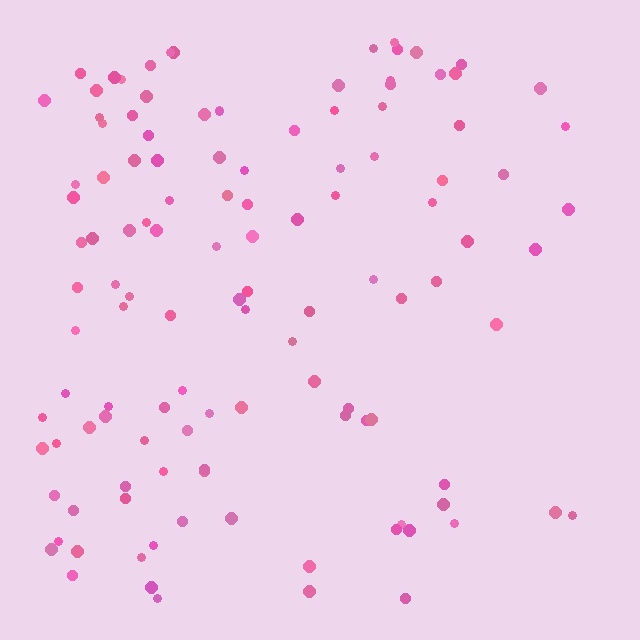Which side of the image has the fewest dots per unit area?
The right.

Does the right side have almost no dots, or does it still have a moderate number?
Still a moderate number, just noticeably fewer than the left.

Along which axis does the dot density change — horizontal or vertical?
Horizontal.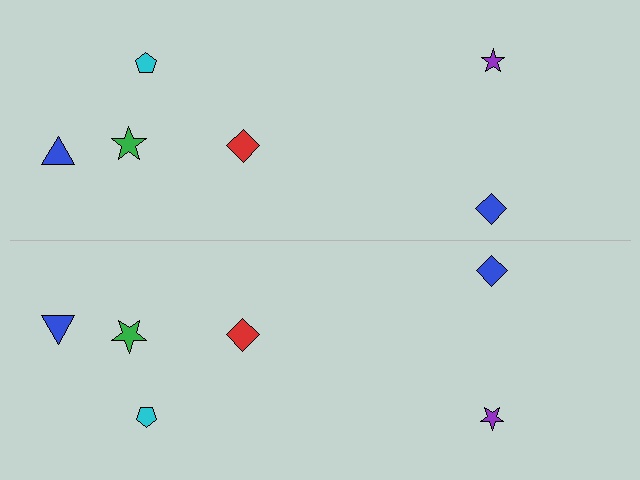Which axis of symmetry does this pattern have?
The pattern has a horizontal axis of symmetry running through the center of the image.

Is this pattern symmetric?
Yes, this pattern has bilateral (reflection) symmetry.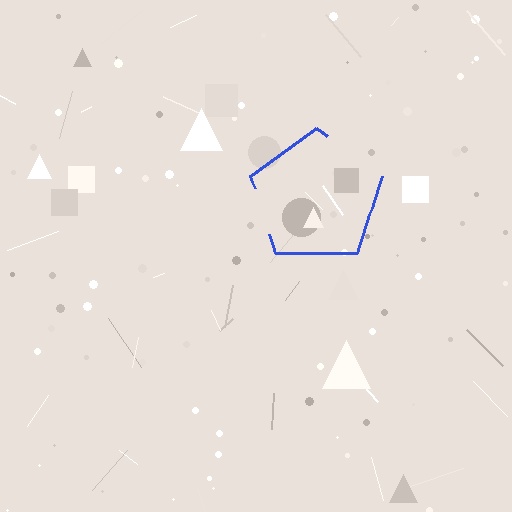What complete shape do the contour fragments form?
The contour fragments form a pentagon.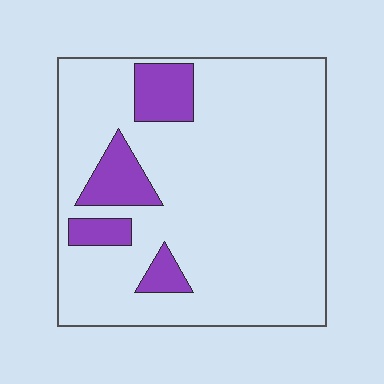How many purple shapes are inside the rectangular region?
4.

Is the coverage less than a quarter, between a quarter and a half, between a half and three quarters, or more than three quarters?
Less than a quarter.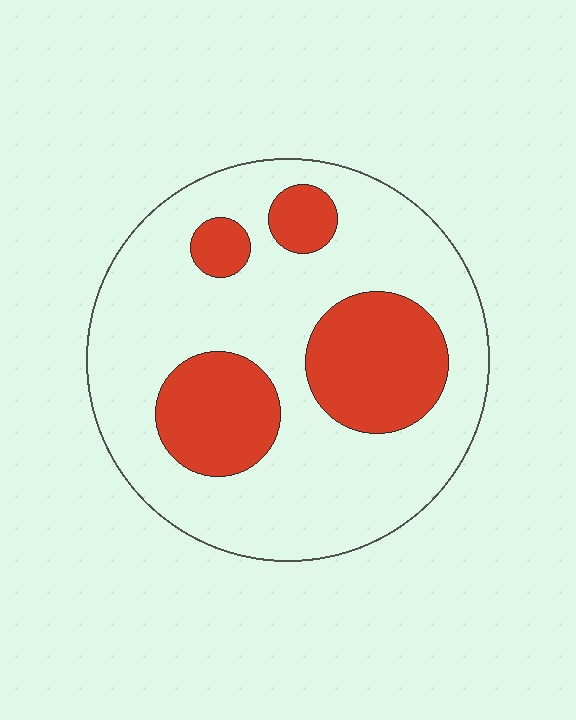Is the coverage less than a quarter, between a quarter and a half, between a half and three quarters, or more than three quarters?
Between a quarter and a half.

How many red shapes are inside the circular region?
4.